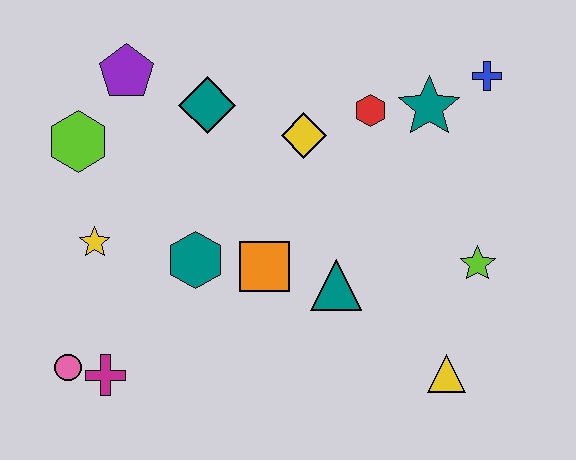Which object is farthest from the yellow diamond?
The pink circle is farthest from the yellow diamond.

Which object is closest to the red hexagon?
The teal star is closest to the red hexagon.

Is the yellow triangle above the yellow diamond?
No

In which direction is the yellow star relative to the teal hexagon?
The yellow star is to the left of the teal hexagon.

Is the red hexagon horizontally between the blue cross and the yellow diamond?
Yes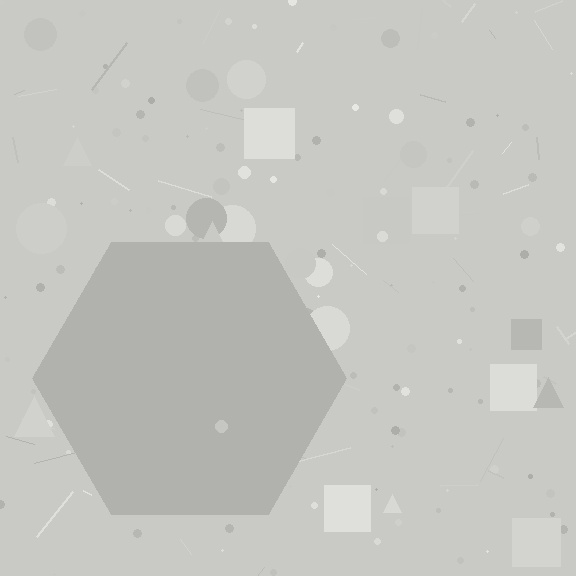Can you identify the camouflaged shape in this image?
The camouflaged shape is a hexagon.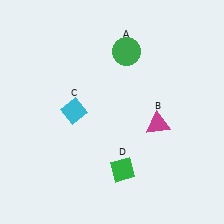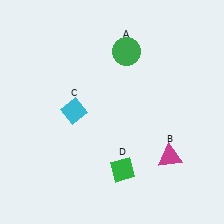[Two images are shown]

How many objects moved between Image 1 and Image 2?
1 object moved between the two images.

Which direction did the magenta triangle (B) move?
The magenta triangle (B) moved down.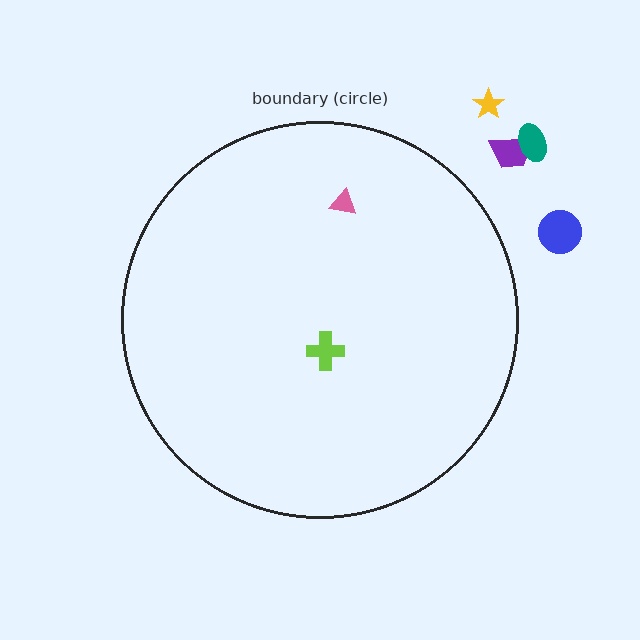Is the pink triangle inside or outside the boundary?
Inside.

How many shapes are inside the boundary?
2 inside, 4 outside.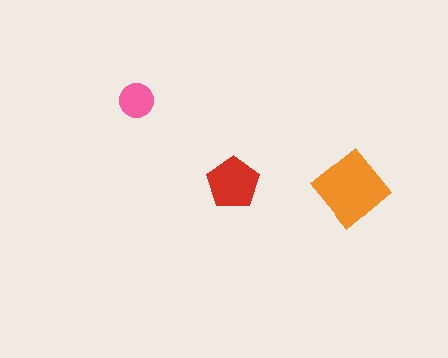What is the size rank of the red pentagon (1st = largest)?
2nd.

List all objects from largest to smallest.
The orange diamond, the red pentagon, the pink circle.